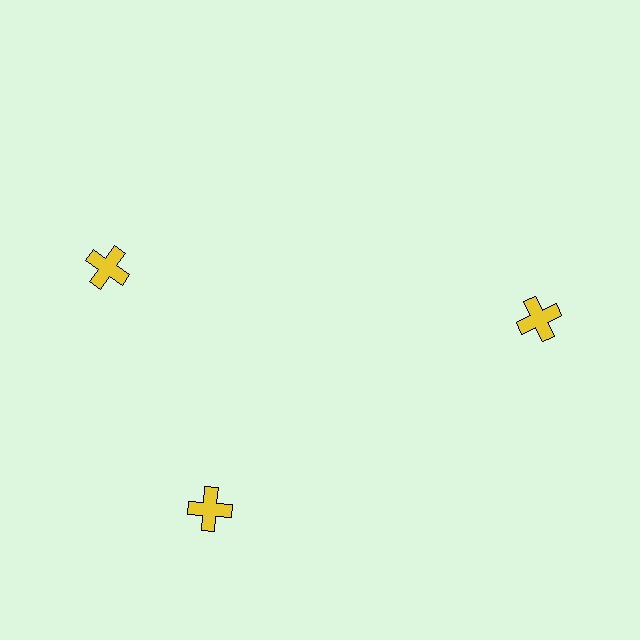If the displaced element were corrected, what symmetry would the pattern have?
It would have 3-fold rotational symmetry — the pattern would map onto itself every 120 degrees.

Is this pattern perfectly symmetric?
No. The 3 yellow crosses are arranged in a ring, but one element near the 11 o'clock position is rotated out of alignment along the ring, breaking the 3-fold rotational symmetry.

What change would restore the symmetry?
The symmetry would be restored by rotating it back into even spacing with its neighbors so that all 3 crosses sit at equal angles and equal distance from the center.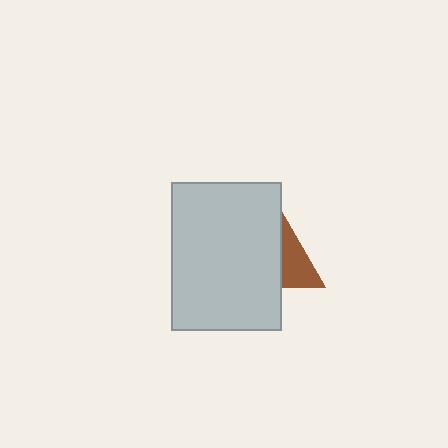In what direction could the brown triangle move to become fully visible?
The brown triangle could move right. That would shift it out from behind the light gray rectangle entirely.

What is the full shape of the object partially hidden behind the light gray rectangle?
The partially hidden object is a brown triangle.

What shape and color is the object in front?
The object in front is a light gray rectangle.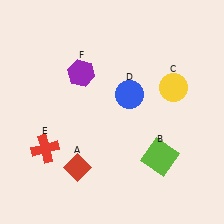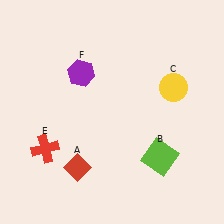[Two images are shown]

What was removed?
The blue circle (D) was removed in Image 2.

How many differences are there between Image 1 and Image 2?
There is 1 difference between the two images.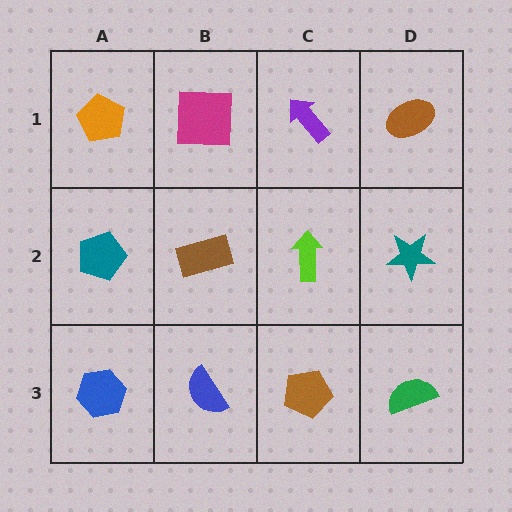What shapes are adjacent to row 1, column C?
A lime arrow (row 2, column C), a magenta square (row 1, column B), a brown ellipse (row 1, column D).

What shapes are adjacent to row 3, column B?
A brown rectangle (row 2, column B), a blue hexagon (row 3, column A), a brown pentagon (row 3, column C).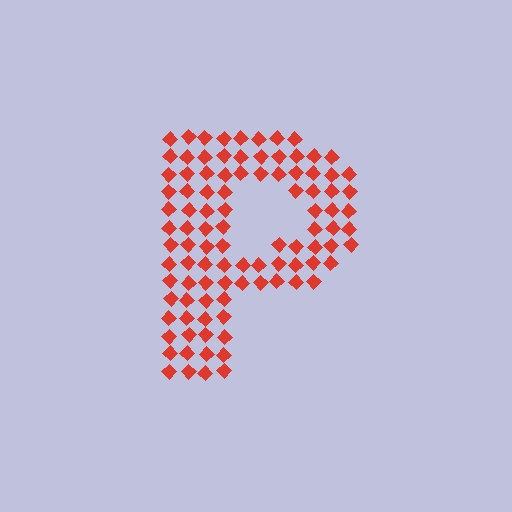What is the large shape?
The large shape is the letter P.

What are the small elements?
The small elements are diamonds.